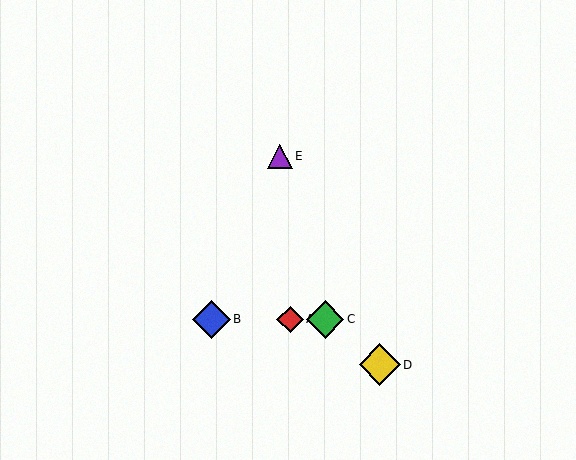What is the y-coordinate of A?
Object A is at y≈320.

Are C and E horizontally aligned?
No, C is at y≈320 and E is at y≈156.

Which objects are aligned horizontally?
Objects A, B, C are aligned horizontally.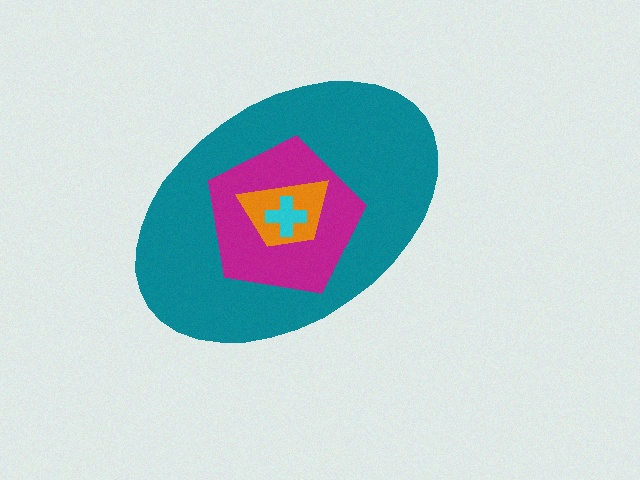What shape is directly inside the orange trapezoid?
The cyan cross.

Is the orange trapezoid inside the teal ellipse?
Yes.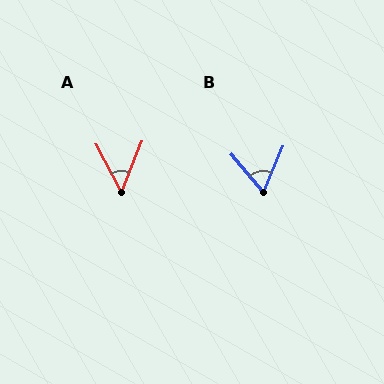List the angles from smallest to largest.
A (49°), B (62°).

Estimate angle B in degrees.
Approximately 62 degrees.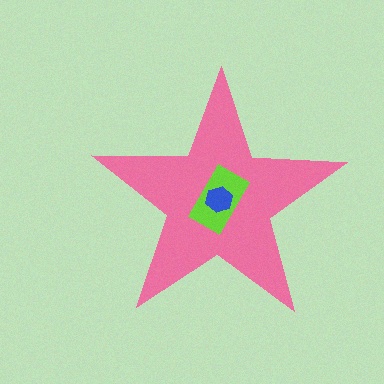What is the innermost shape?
The blue hexagon.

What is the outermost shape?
The pink star.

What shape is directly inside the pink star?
The lime rectangle.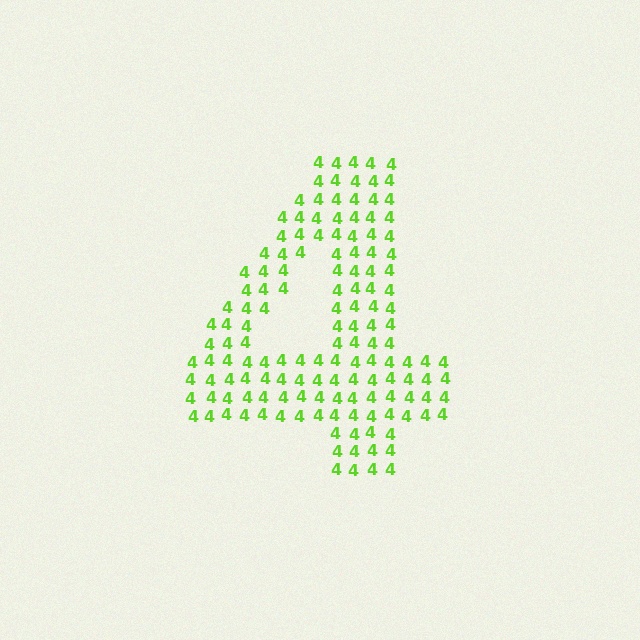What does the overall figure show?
The overall figure shows the digit 4.